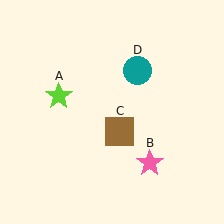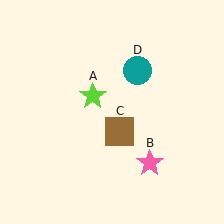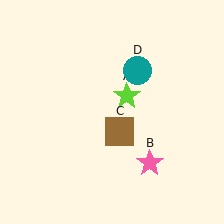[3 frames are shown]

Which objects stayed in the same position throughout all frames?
Pink star (object B) and brown square (object C) and teal circle (object D) remained stationary.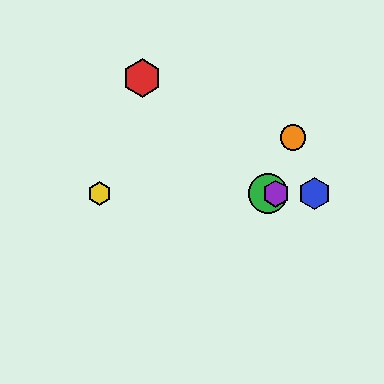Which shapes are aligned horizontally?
The blue hexagon, the green circle, the yellow hexagon, the purple hexagon are aligned horizontally.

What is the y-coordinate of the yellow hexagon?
The yellow hexagon is at y≈194.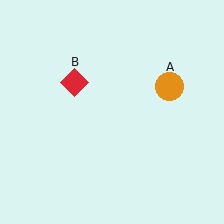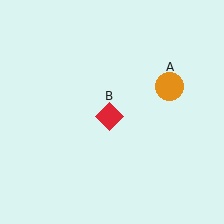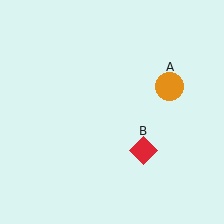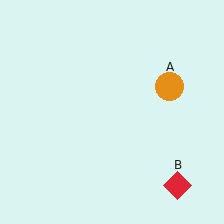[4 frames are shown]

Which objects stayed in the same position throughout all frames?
Orange circle (object A) remained stationary.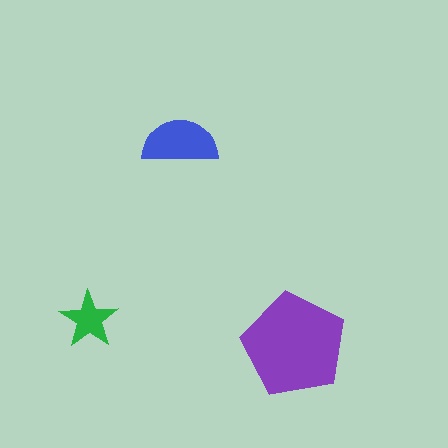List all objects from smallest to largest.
The green star, the blue semicircle, the purple pentagon.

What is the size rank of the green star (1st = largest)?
3rd.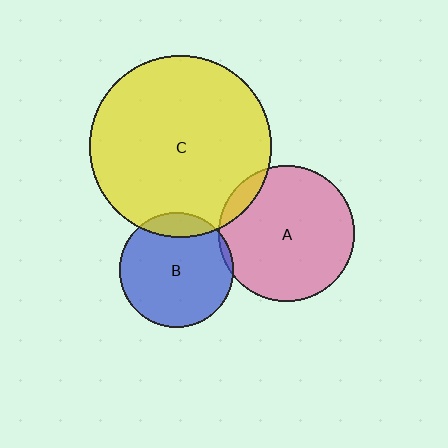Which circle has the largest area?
Circle C (yellow).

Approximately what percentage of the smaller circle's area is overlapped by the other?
Approximately 10%.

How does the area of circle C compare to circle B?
Approximately 2.6 times.